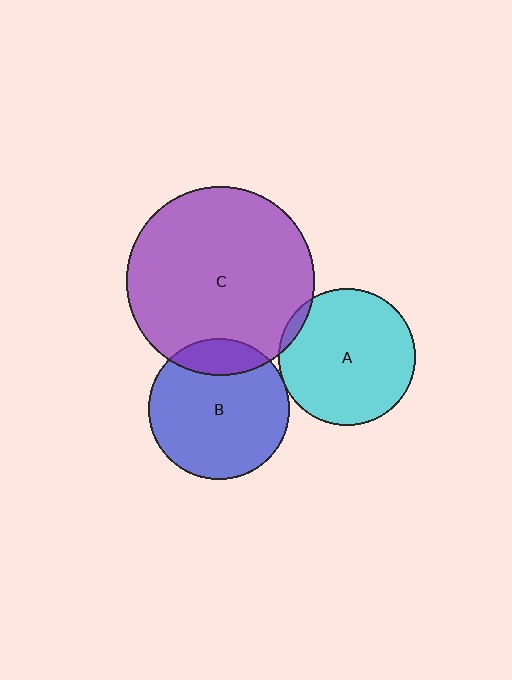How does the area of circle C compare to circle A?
Approximately 1.9 times.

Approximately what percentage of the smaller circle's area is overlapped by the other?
Approximately 15%.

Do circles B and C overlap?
Yes.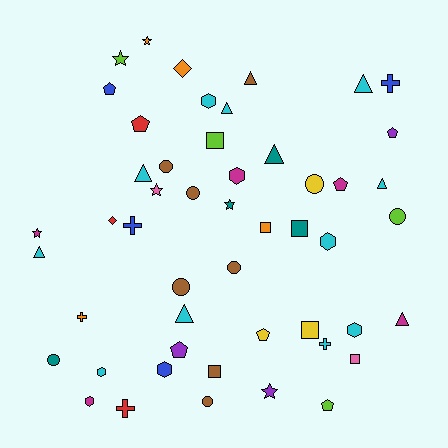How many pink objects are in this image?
There are 2 pink objects.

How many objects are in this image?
There are 50 objects.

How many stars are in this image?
There are 6 stars.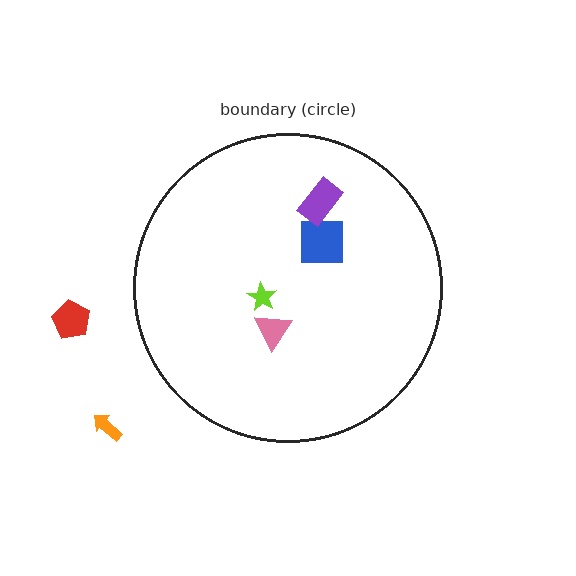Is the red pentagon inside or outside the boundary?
Outside.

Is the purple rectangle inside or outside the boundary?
Inside.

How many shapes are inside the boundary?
4 inside, 2 outside.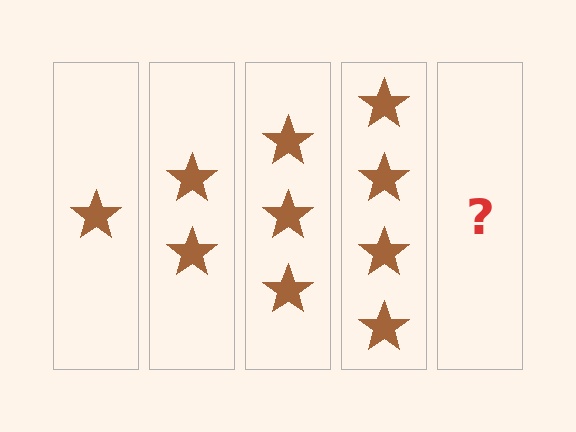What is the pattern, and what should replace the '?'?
The pattern is that each step adds one more star. The '?' should be 5 stars.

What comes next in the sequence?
The next element should be 5 stars.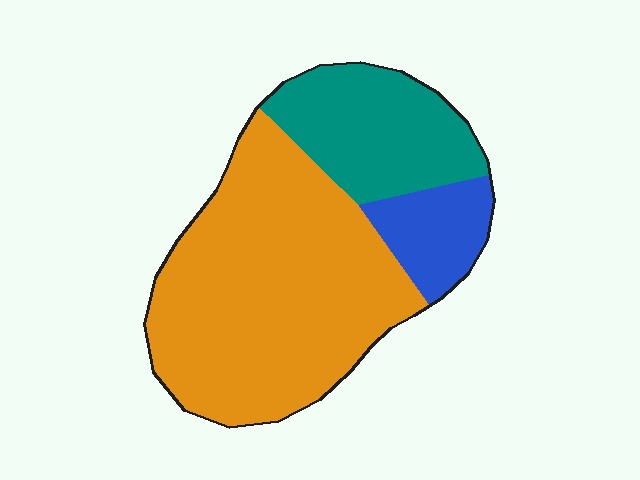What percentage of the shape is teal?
Teal covers 25% of the shape.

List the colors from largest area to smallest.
From largest to smallest: orange, teal, blue.